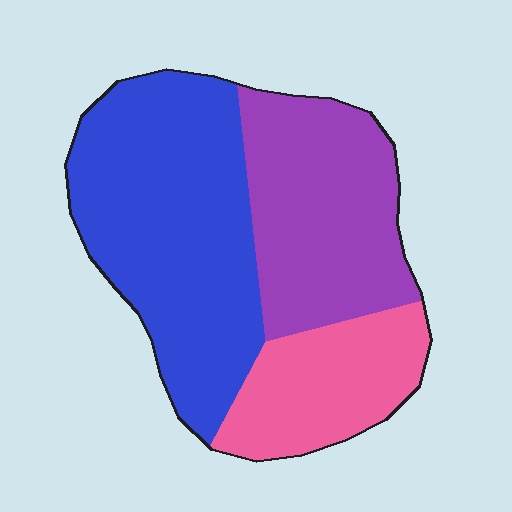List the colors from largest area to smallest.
From largest to smallest: blue, purple, pink.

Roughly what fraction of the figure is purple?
Purple takes up about one third (1/3) of the figure.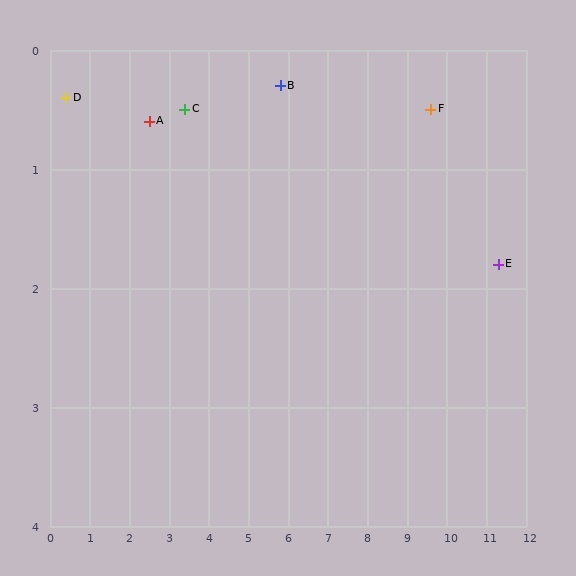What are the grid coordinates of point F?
Point F is at approximately (9.6, 0.5).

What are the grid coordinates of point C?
Point C is at approximately (3.4, 0.5).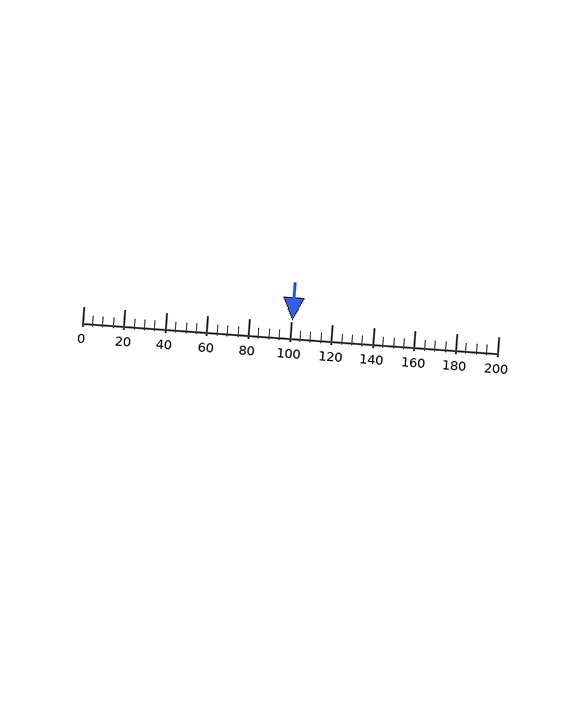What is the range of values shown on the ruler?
The ruler shows values from 0 to 200.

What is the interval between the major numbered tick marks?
The major tick marks are spaced 20 units apart.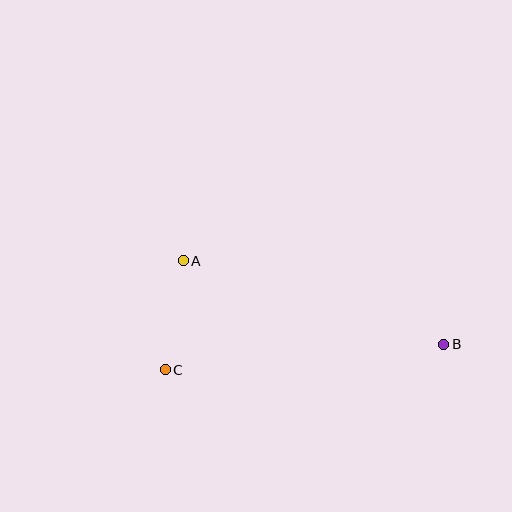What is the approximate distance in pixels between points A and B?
The distance between A and B is approximately 273 pixels.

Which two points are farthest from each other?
Points B and C are farthest from each other.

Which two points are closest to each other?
Points A and C are closest to each other.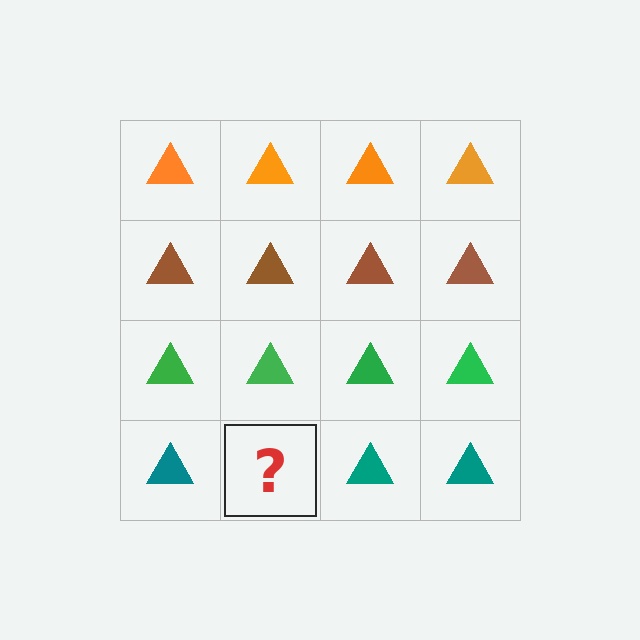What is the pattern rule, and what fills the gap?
The rule is that each row has a consistent color. The gap should be filled with a teal triangle.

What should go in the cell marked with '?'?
The missing cell should contain a teal triangle.